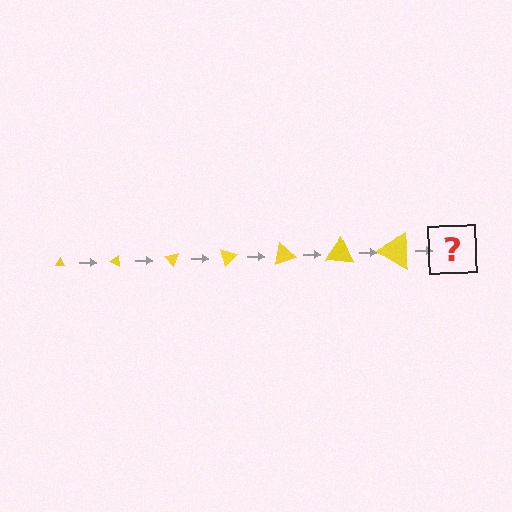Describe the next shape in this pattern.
It should be a triangle, larger than the previous one and rotated 175 degrees from the start.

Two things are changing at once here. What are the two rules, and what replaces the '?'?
The two rules are that the triangle grows larger each step and it rotates 25 degrees each step. The '?' should be a triangle, larger than the previous one and rotated 175 degrees from the start.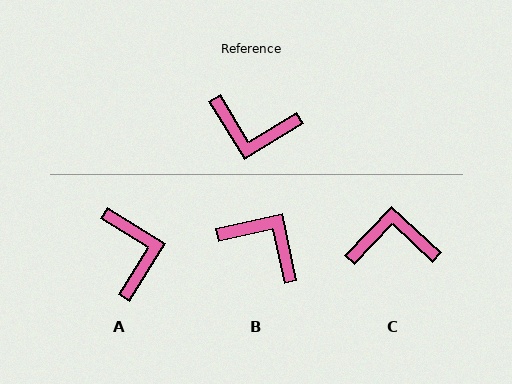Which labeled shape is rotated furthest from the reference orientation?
C, about 165 degrees away.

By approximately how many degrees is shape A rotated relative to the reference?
Approximately 117 degrees counter-clockwise.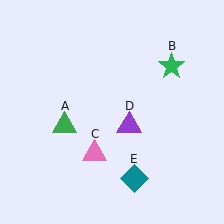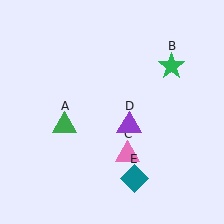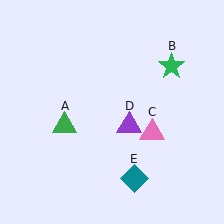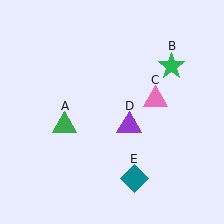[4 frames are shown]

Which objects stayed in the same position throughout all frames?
Green triangle (object A) and green star (object B) and purple triangle (object D) and teal diamond (object E) remained stationary.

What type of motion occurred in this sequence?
The pink triangle (object C) rotated counterclockwise around the center of the scene.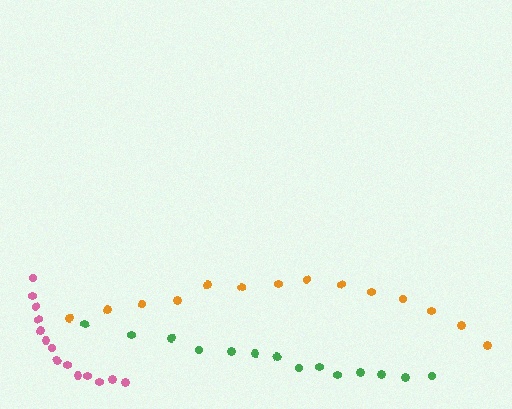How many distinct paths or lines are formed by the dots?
There are 3 distinct paths.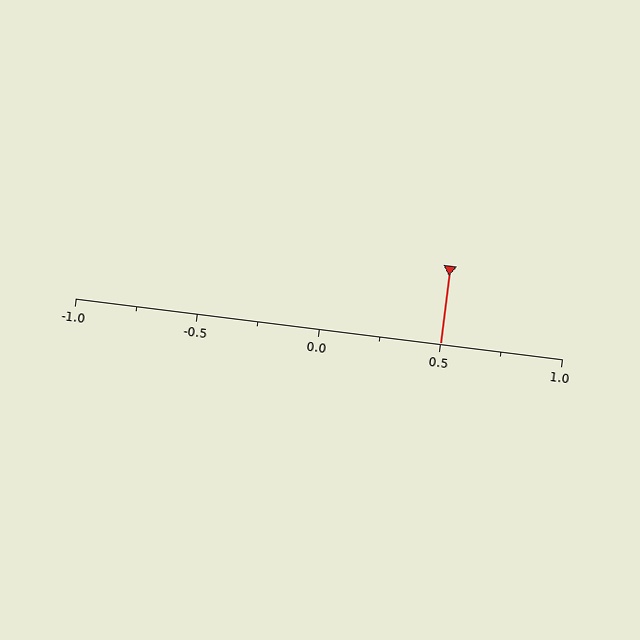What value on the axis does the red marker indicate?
The marker indicates approximately 0.5.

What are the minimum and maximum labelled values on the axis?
The axis runs from -1.0 to 1.0.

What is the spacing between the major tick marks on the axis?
The major ticks are spaced 0.5 apart.